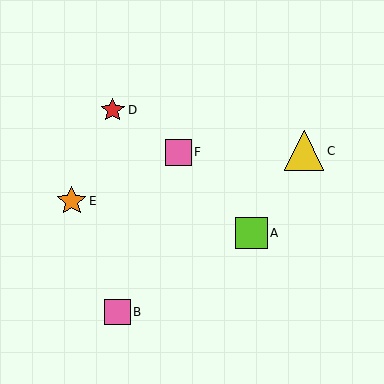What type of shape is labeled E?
Shape E is an orange star.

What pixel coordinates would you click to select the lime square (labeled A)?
Click at (251, 233) to select the lime square A.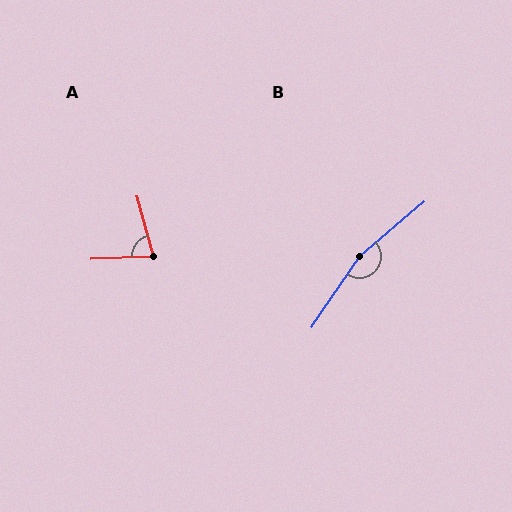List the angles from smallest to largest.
A (77°), B (165°).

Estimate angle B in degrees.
Approximately 165 degrees.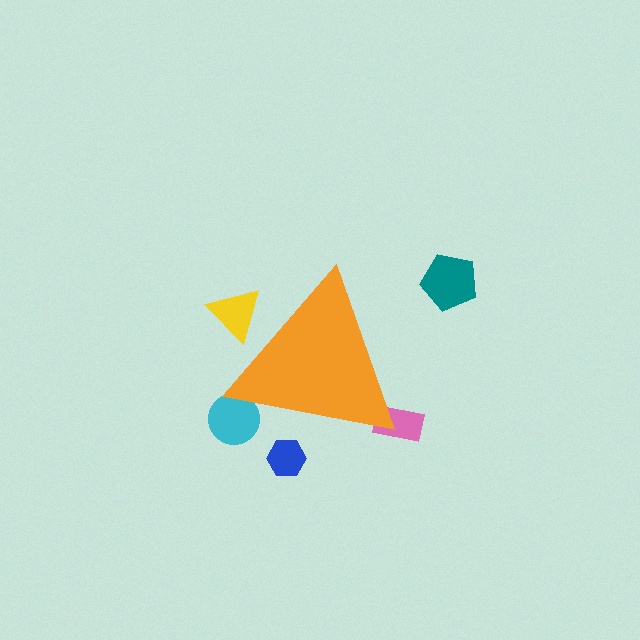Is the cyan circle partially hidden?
Yes, the cyan circle is partially hidden behind the orange triangle.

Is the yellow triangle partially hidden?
Yes, the yellow triangle is partially hidden behind the orange triangle.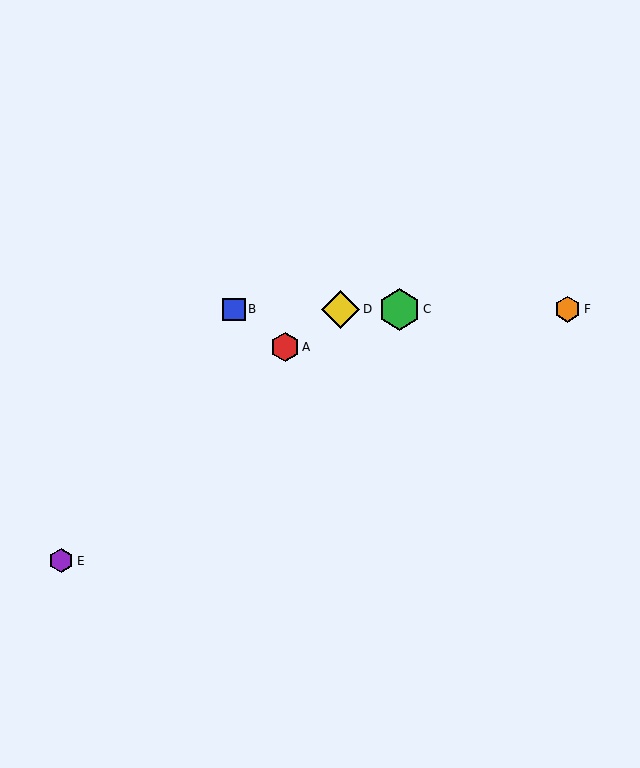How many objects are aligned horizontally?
4 objects (B, C, D, F) are aligned horizontally.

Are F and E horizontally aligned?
No, F is at y≈309 and E is at y≈561.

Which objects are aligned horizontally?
Objects B, C, D, F are aligned horizontally.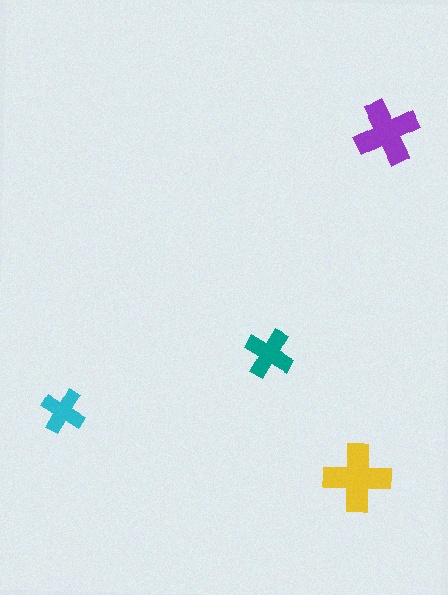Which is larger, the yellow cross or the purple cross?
The yellow one.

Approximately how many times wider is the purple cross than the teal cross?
About 1.5 times wider.